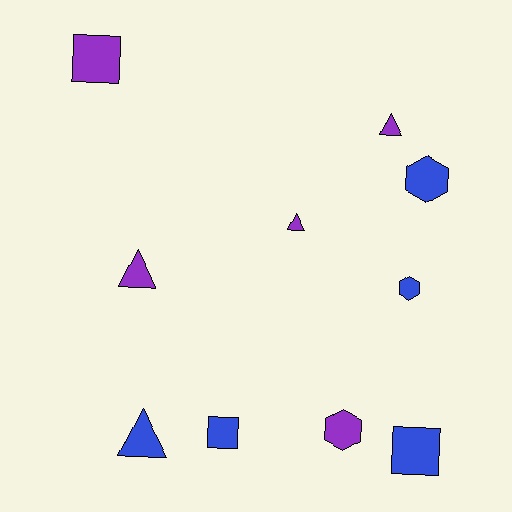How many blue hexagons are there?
There are 2 blue hexagons.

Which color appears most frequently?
Blue, with 5 objects.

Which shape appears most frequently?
Triangle, with 4 objects.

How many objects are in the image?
There are 10 objects.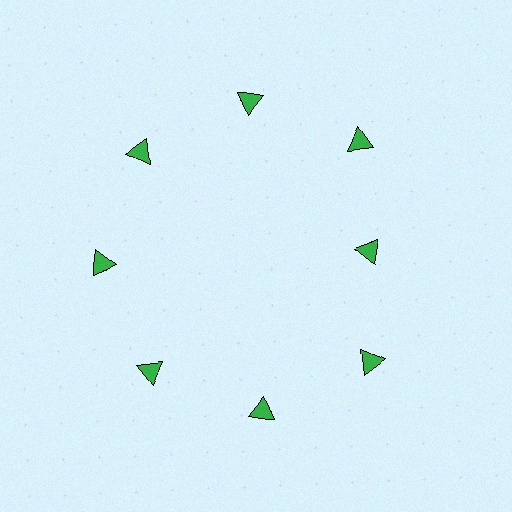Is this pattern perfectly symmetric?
No. The 8 green triangles are arranged in a ring, but one element near the 3 o'clock position is pulled inward toward the center, breaking the 8-fold rotational symmetry.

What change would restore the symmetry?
The symmetry would be restored by moving it outward, back onto the ring so that all 8 triangles sit at equal angles and equal distance from the center.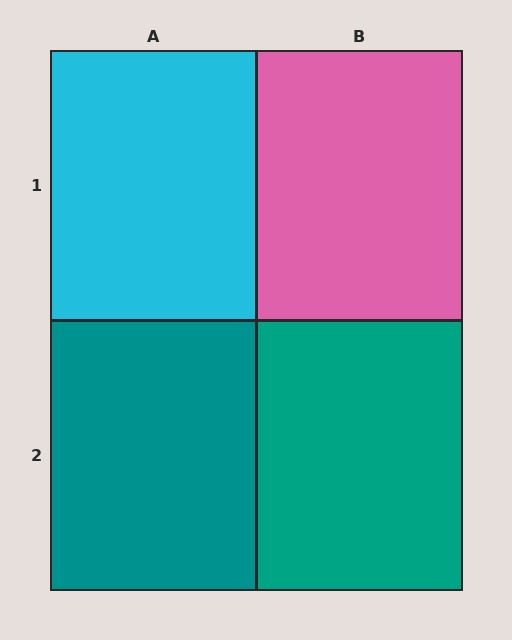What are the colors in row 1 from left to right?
Cyan, pink.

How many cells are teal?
2 cells are teal.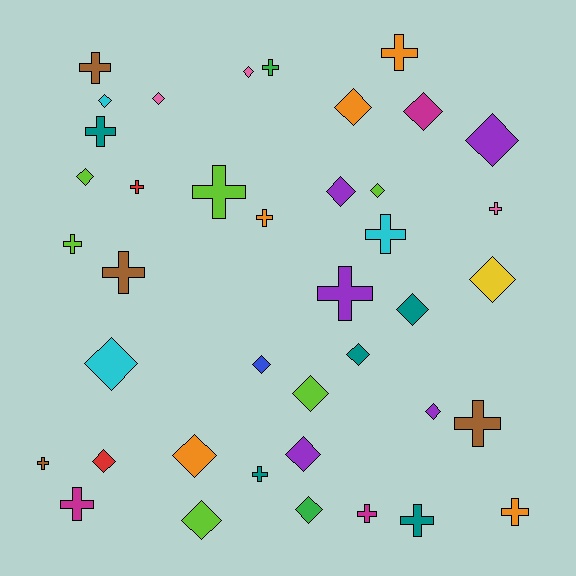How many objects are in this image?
There are 40 objects.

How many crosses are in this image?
There are 19 crosses.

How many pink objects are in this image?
There are 3 pink objects.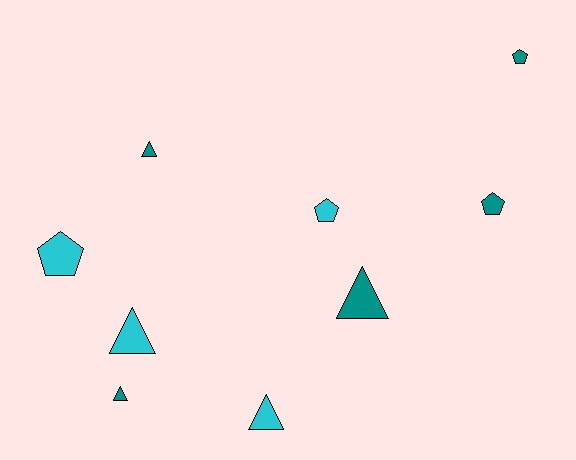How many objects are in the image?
There are 9 objects.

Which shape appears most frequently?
Triangle, with 5 objects.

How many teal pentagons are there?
There are 2 teal pentagons.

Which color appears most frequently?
Teal, with 5 objects.